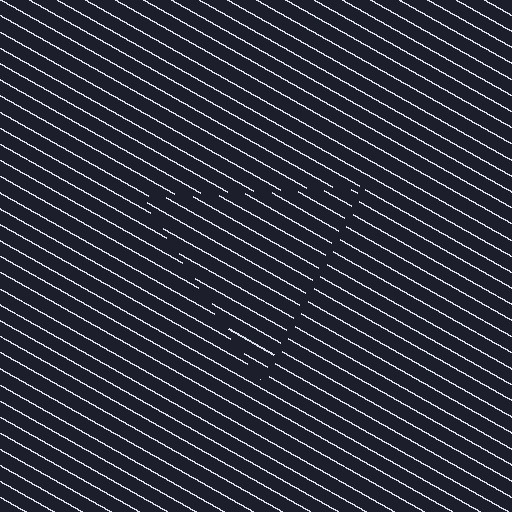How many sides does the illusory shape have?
3 sides — the line-ends trace a triangle.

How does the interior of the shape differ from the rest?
The interior of the shape contains the same grating, shifted by half a period — the contour is defined by the phase discontinuity where line-ends from the inner and outer gratings abut.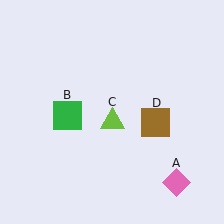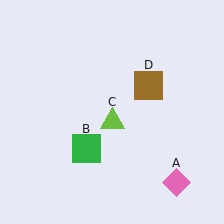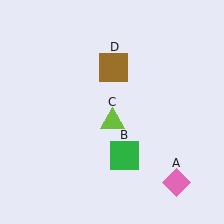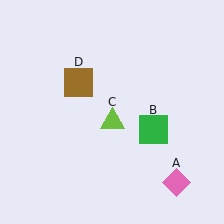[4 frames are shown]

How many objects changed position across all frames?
2 objects changed position: green square (object B), brown square (object D).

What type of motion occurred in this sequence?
The green square (object B), brown square (object D) rotated counterclockwise around the center of the scene.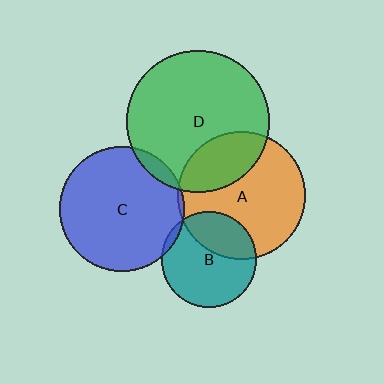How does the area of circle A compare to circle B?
Approximately 1.8 times.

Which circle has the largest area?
Circle D (green).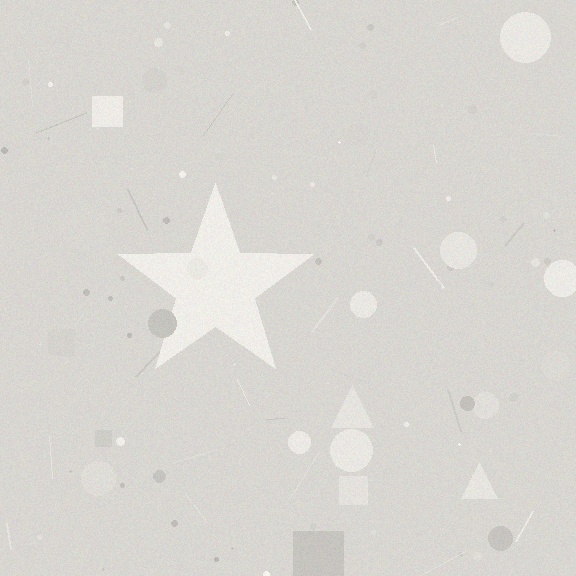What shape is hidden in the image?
A star is hidden in the image.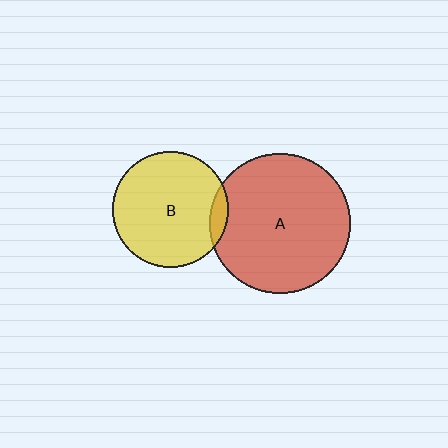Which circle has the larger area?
Circle A (red).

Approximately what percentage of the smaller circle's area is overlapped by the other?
Approximately 10%.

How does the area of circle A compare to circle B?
Approximately 1.5 times.